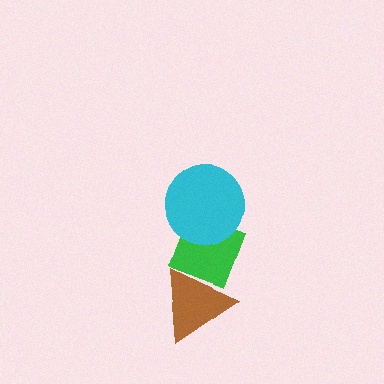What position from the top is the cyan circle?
The cyan circle is 1st from the top.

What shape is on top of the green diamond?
The cyan circle is on top of the green diamond.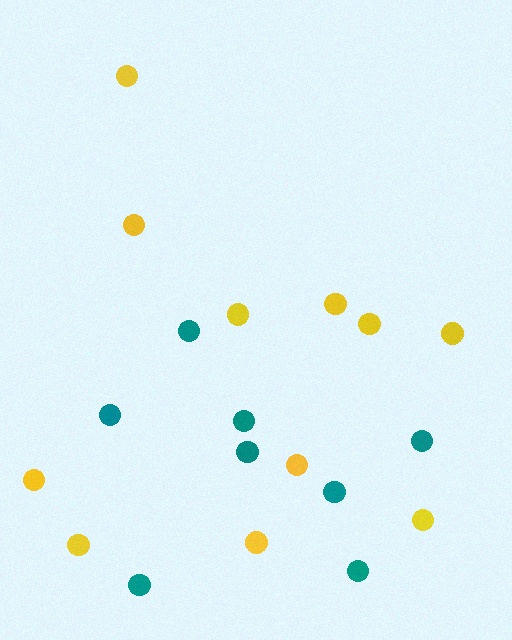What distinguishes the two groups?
There are 2 groups: one group of yellow circles (11) and one group of teal circles (8).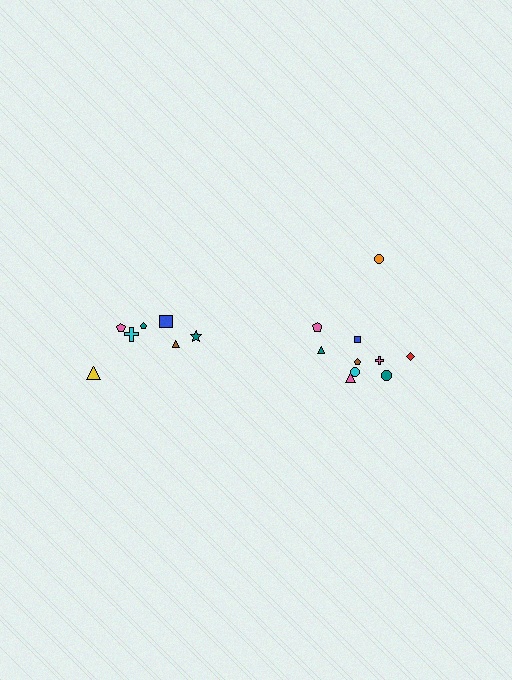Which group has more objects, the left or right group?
The right group.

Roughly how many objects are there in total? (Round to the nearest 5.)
Roughly 15 objects in total.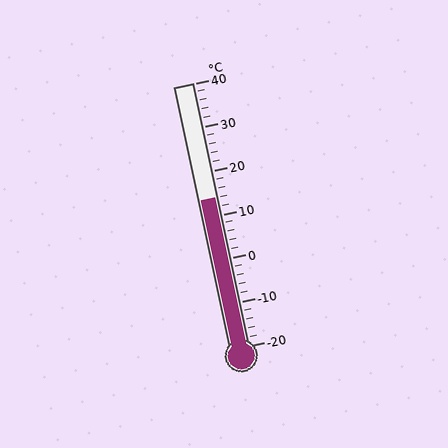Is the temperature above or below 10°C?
The temperature is above 10°C.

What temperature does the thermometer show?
The thermometer shows approximately 14°C.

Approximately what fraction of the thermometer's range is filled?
The thermometer is filled to approximately 55% of its range.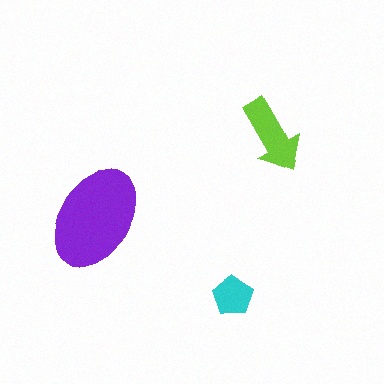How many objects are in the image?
There are 3 objects in the image.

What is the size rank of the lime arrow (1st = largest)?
2nd.